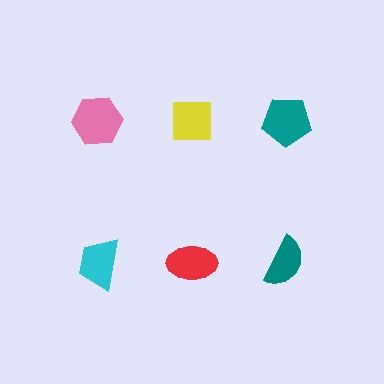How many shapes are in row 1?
3 shapes.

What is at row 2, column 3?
A teal semicircle.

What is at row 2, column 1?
A cyan trapezoid.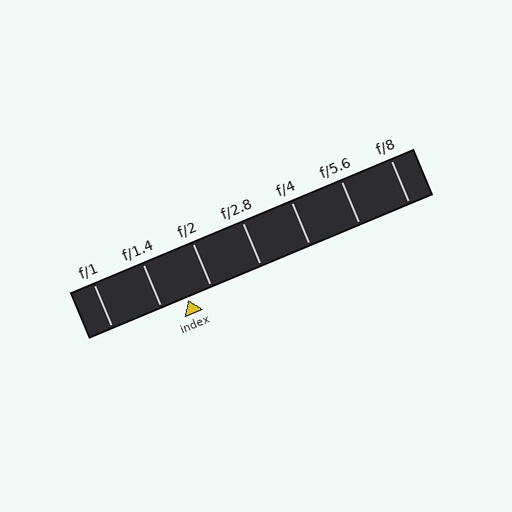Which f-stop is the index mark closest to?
The index mark is closest to f/2.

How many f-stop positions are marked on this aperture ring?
There are 7 f-stop positions marked.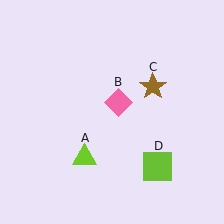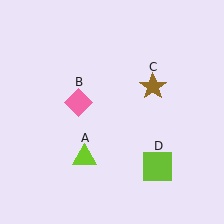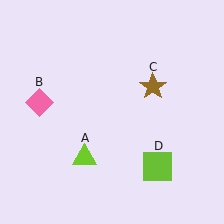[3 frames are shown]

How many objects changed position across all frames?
1 object changed position: pink diamond (object B).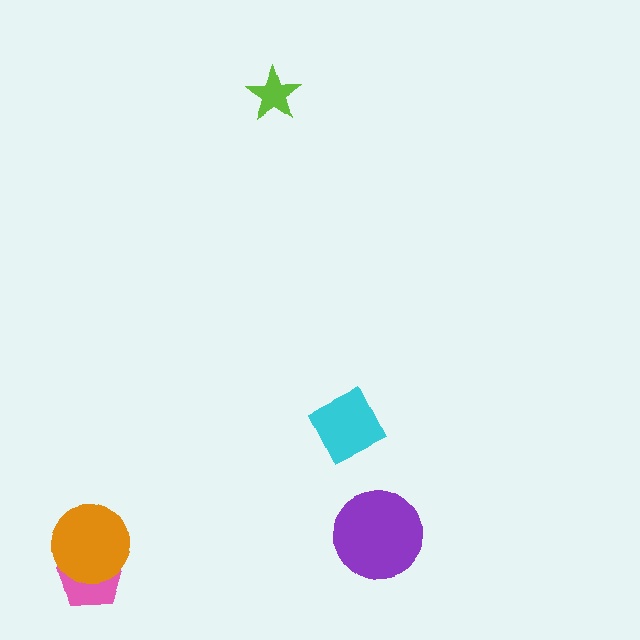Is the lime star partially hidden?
No, no other shape covers it.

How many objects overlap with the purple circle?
0 objects overlap with the purple circle.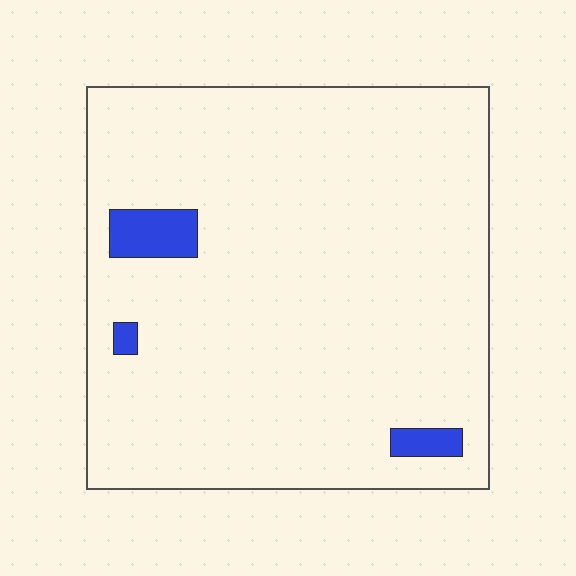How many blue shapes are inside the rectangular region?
3.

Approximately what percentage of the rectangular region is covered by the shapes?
Approximately 5%.